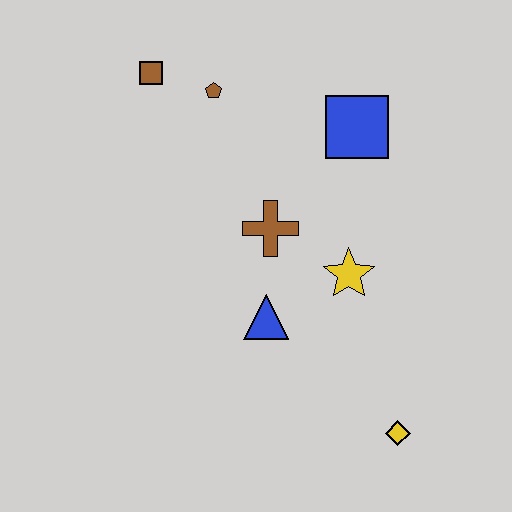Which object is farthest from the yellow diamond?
The brown square is farthest from the yellow diamond.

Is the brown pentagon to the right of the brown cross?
No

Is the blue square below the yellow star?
No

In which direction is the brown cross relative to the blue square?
The brown cross is below the blue square.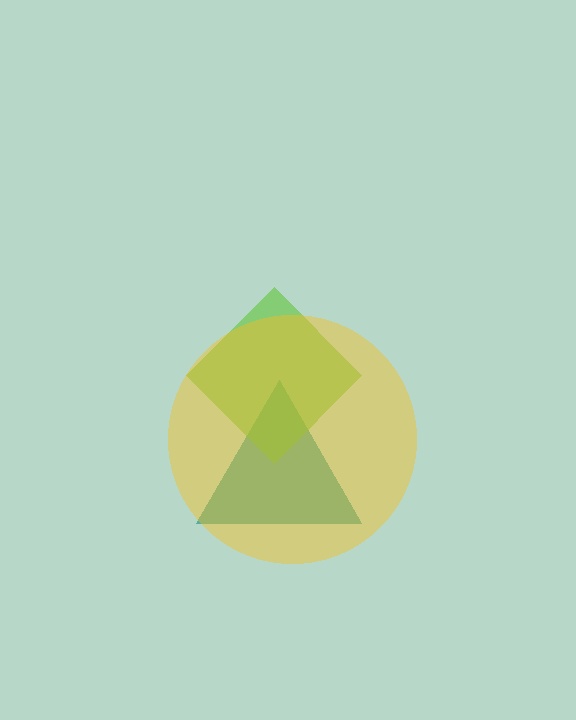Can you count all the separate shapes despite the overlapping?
Yes, there are 3 separate shapes.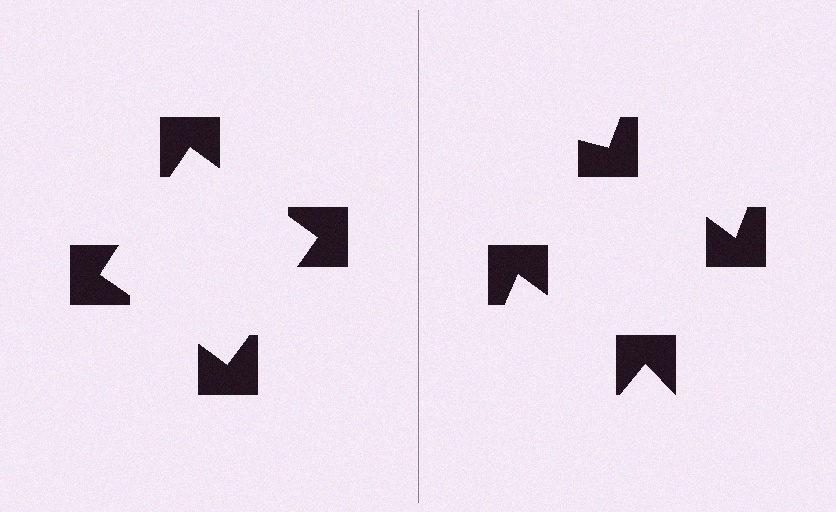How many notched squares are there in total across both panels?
8 — 4 on each side.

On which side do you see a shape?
An illusory square appears on the left side. On the right side the wedge cuts are rotated, so no coherent shape forms.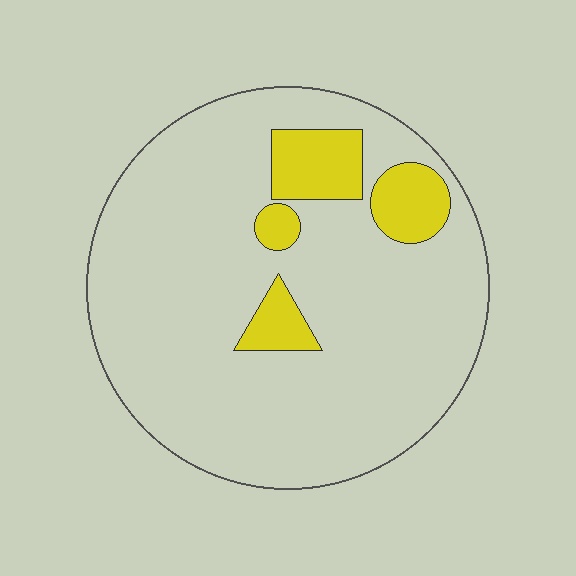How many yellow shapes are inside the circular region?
4.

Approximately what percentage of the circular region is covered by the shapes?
Approximately 15%.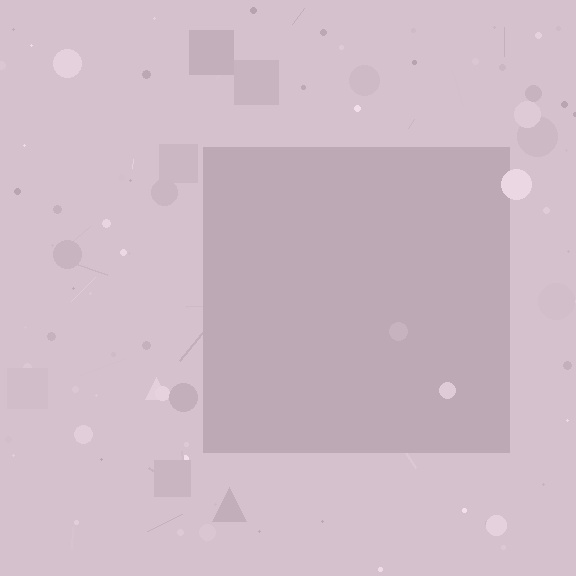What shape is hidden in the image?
A square is hidden in the image.